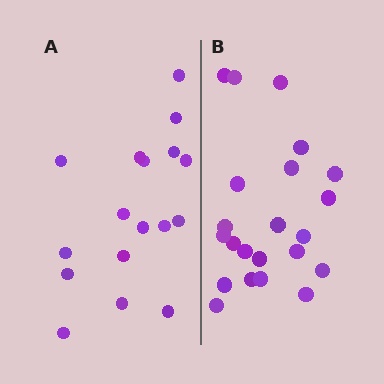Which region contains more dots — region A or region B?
Region B (the right region) has more dots.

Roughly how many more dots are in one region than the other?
Region B has about 5 more dots than region A.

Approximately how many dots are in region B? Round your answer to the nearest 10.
About 20 dots. (The exact count is 22, which rounds to 20.)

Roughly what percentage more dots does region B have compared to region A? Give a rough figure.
About 30% more.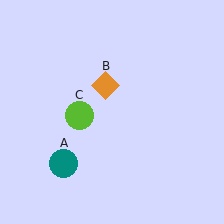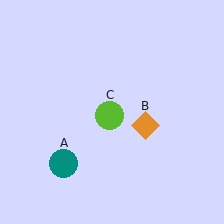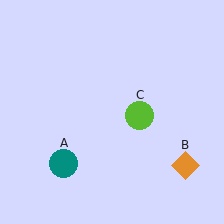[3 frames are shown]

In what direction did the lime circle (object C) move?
The lime circle (object C) moved right.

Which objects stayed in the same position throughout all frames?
Teal circle (object A) remained stationary.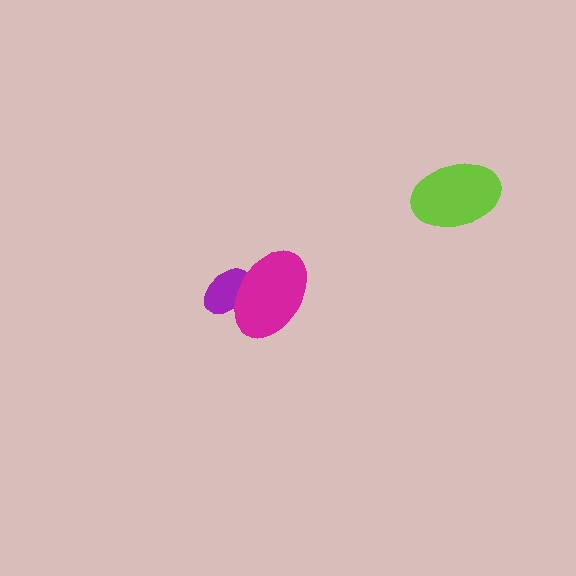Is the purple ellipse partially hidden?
Yes, it is partially covered by another shape.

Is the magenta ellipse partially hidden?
No, no other shape covers it.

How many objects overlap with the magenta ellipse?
1 object overlaps with the magenta ellipse.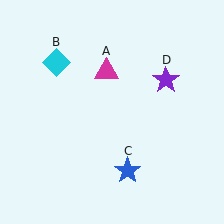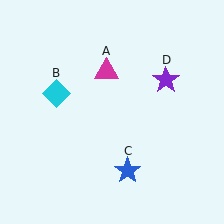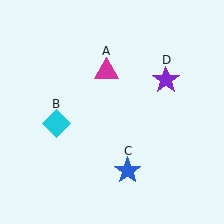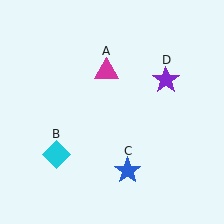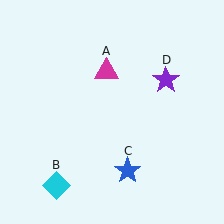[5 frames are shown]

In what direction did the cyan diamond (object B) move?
The cyan diamond (object B) moved down.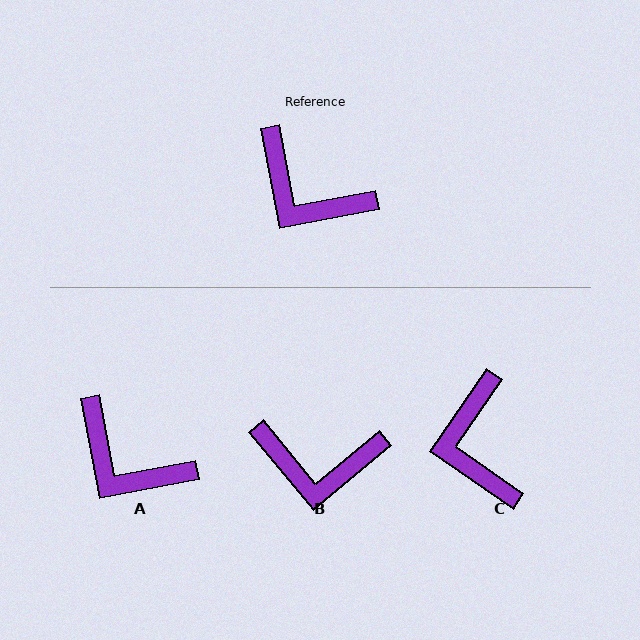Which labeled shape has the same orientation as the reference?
A.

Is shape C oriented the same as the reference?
No, it is off by about 45 degrees.